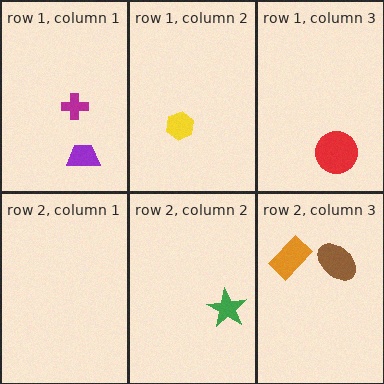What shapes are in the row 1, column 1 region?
The magenta cross, the purple trapezoid.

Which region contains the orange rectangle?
The row 2, column 3 region.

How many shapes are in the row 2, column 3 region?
2.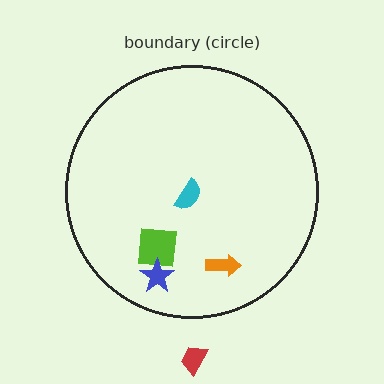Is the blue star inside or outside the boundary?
Inside.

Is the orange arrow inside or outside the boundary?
Inside.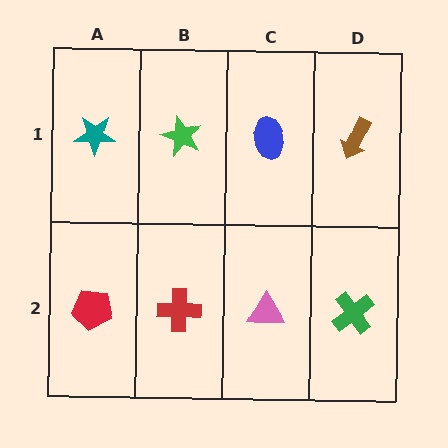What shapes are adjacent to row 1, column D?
A green cross (row 2, column D), a blue ellipse (row 1, column C).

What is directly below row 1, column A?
A red pentagon.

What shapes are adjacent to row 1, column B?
A red cross (row 2, column B), a teal star (row 1, column A), a blue ellipse (row 1, column C).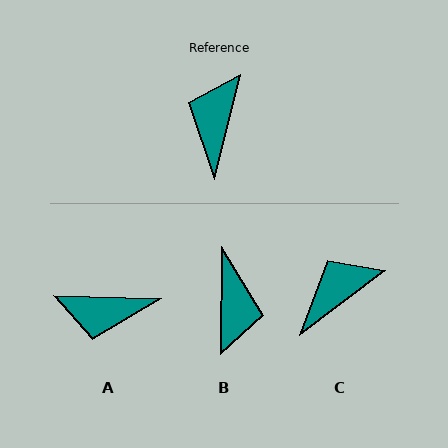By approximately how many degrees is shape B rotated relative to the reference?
Approximately 166 degrees clockwise.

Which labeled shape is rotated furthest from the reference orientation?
B, about 166 degrees away.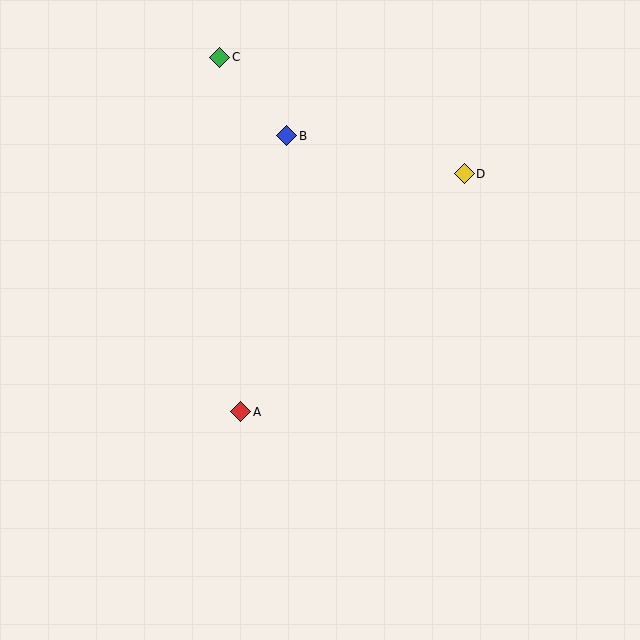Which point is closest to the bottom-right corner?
Point A is closest to the bottom-right corner.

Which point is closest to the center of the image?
Point A at (241, 412) is closest to the center.